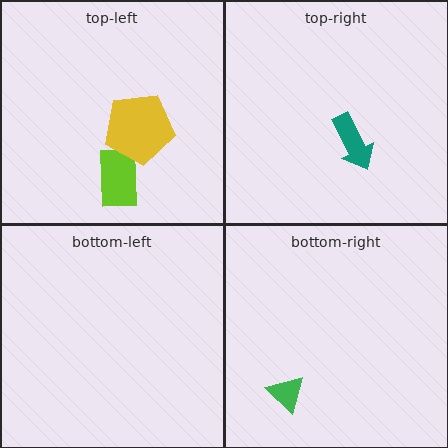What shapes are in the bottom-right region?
The green triangle.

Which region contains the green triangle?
The bottom-right region.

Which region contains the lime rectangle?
The top-left region.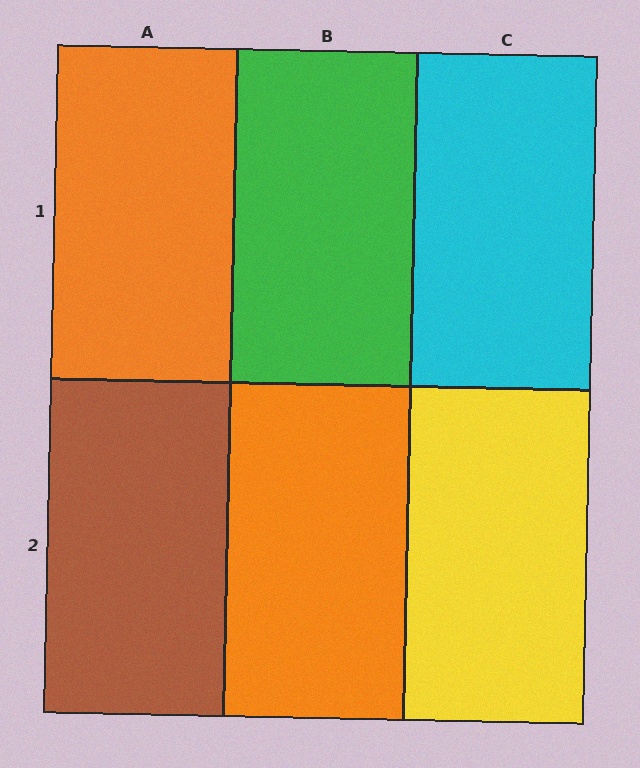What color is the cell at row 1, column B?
Green.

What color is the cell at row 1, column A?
Orange.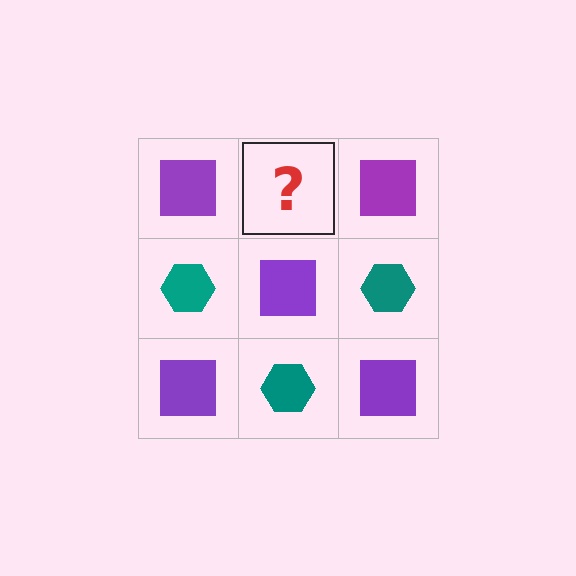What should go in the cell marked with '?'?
The missing cell should contain a teal hexagon.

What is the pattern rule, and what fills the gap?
The rule is that it alternates purple square and teal hexagon in a checkerboard pattern. The gap should be filled with a teal hexagon.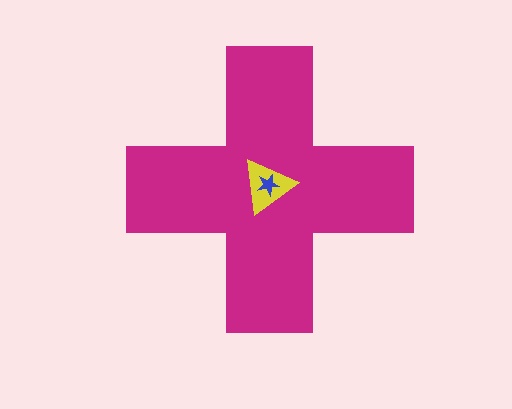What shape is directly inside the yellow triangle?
The blue star.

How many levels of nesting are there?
3.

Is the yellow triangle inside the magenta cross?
Yes.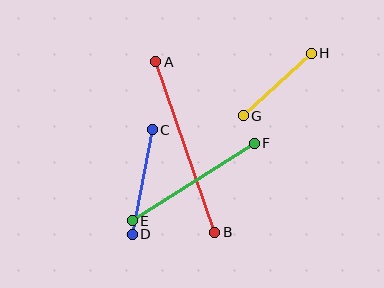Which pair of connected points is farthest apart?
Points A and B are farthest apart.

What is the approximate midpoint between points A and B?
The midpoint is at approximately (185, 147) pixels.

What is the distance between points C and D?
The distance is approximately 107 pixels.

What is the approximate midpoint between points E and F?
The midpoint is at approximately (193, 182) pixels.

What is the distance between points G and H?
The distance is approximately 93 pixels.